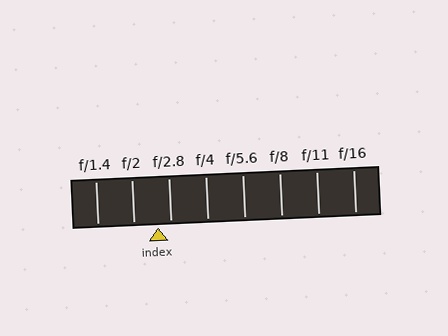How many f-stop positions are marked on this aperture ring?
There are 8 f-stop positions marked.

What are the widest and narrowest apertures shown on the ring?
The widest aperture shown is f/1.4 and the narrowest is f/16.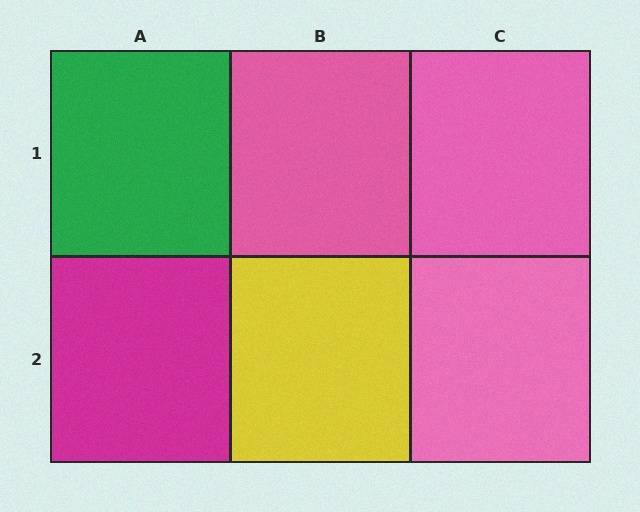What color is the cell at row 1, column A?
Green.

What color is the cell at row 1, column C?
Pink.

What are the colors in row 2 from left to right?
Magenta, yellow, pink.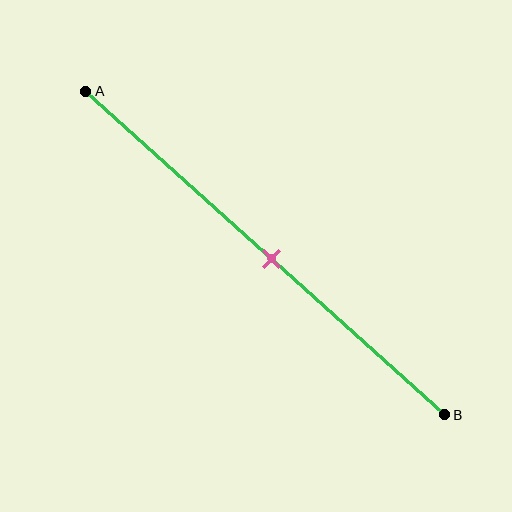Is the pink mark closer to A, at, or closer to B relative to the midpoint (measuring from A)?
The pink mark is approximately at the midpoint of segment AB.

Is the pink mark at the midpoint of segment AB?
Yes, the mark is approximately at the midpoint.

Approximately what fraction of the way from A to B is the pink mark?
The pink mark is approximately 50% of the way from A to B.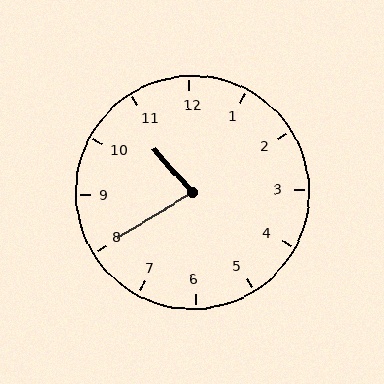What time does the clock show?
10:40.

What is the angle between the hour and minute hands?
Approximately 80 degrees.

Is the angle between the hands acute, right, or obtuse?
It is acute.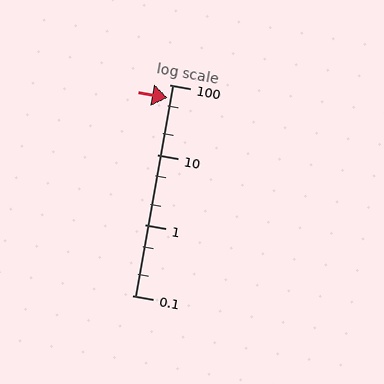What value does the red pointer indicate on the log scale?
The pointer indicates approximately 64.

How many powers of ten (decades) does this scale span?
The scale spans 3 decades, from 0.1 to 100.